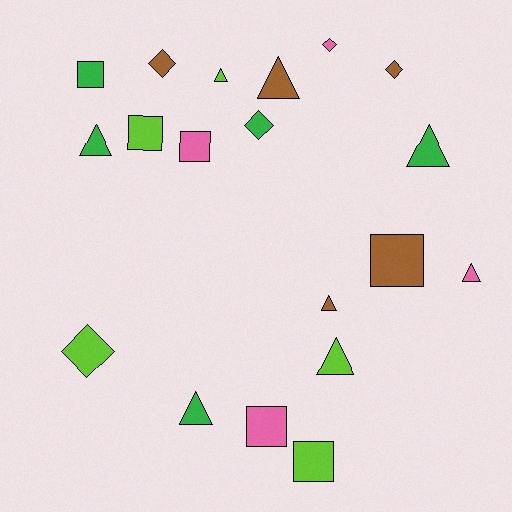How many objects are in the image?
There are 19 objects.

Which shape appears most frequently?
Triangle, with 8 objects.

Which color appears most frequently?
Lime, with 5 objects.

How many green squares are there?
There is 1 green square.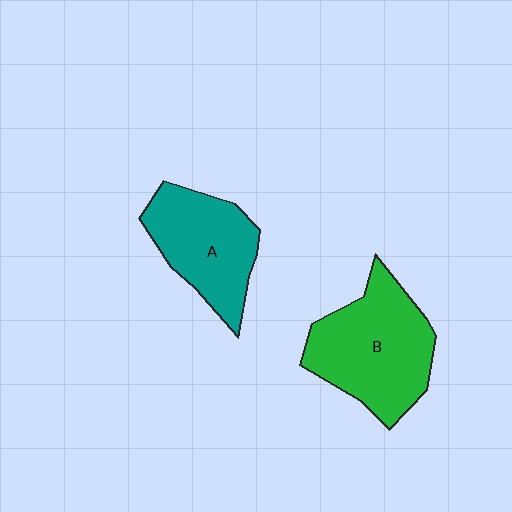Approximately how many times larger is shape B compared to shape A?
Approximately 1.2 times.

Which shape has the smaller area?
Shape A (teal).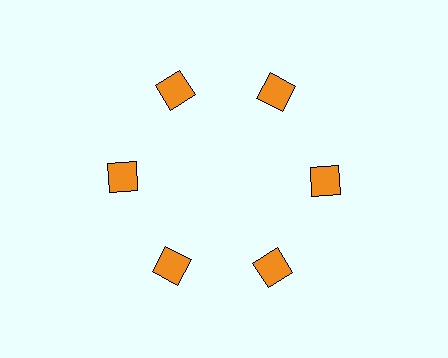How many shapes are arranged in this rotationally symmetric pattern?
There are 6 shapes, arranged in 6 groups of 1.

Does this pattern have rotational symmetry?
Yes, this pattern has 6-fold rotational symmetry. It looks the same after rotating 60 degrees around the center.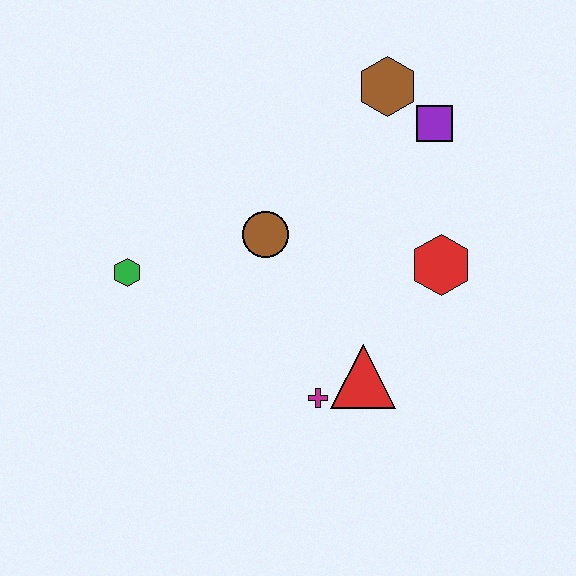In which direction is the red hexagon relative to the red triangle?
The red hexagon is above the red triangle.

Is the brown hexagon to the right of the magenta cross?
Yes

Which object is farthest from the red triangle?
The brown hexagon is farthest from the red triangle.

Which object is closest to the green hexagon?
The brown circle is closest to the green hexagon.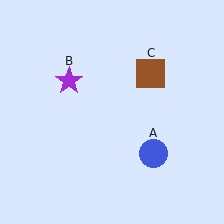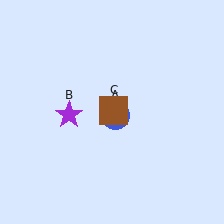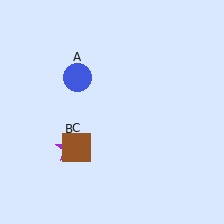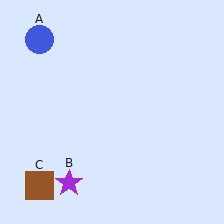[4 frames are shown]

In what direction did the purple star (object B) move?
The purple star (object B) moved down.